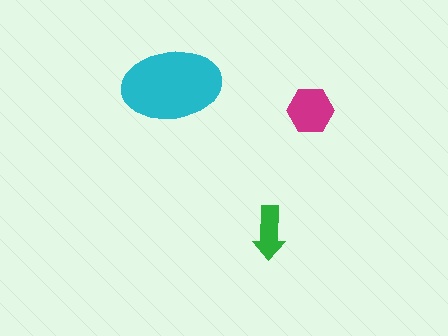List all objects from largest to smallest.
The cyan ellipse, the magenta hexagon, the green arrow.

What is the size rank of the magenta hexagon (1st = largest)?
2nd.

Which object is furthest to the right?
The magenta hexagon is rightmost.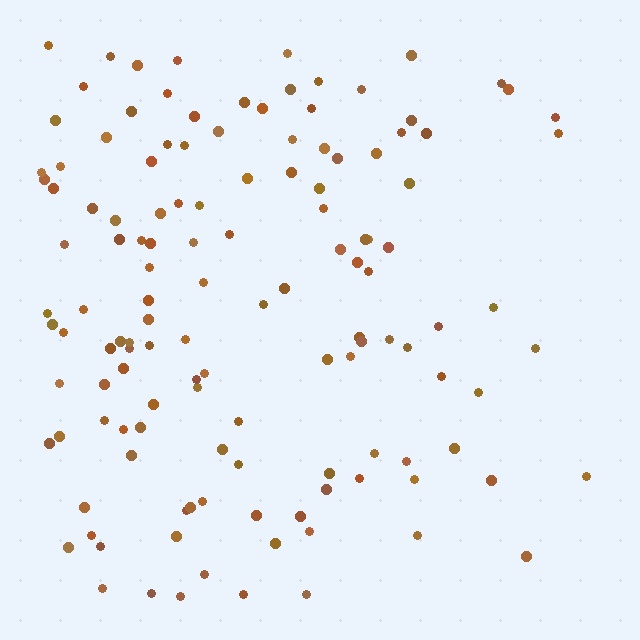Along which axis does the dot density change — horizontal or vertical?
Horizontal.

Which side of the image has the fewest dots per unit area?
The right.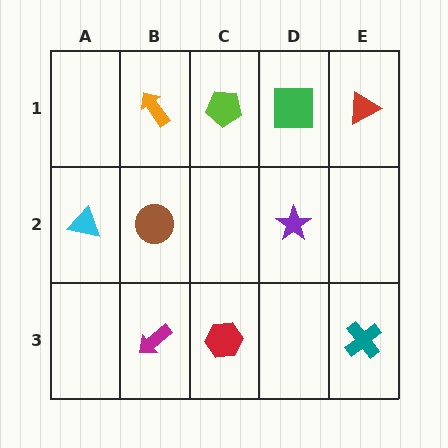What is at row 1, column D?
A green square.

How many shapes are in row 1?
4 shapes.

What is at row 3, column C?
A red hexagon.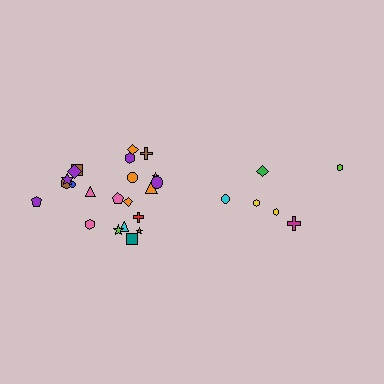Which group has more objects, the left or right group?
The left group.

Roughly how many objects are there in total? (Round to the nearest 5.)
Roughly 30 objects in total.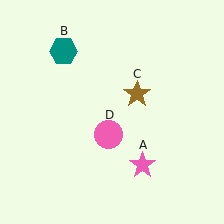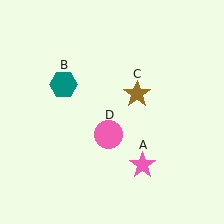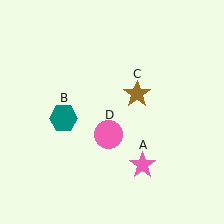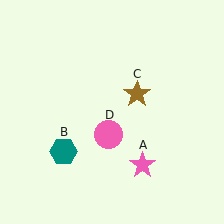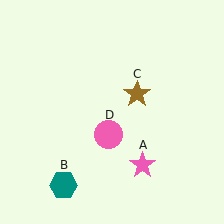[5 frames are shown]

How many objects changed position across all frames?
1 object changed position: teal hexagon (object B).